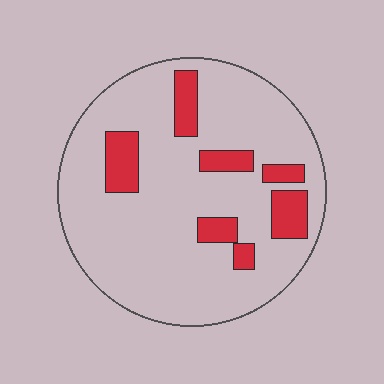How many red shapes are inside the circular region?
7.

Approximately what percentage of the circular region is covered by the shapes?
Approximately 15%.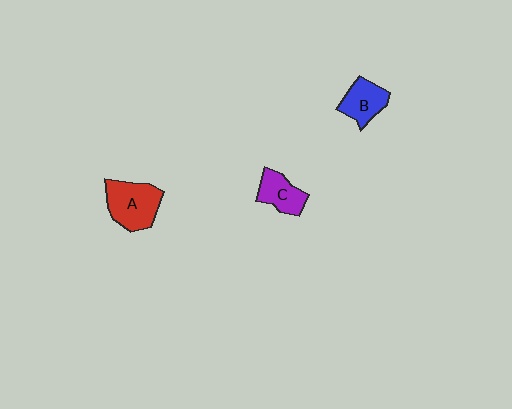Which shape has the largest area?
Shape A (red).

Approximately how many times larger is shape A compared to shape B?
Approximately 1.4 times.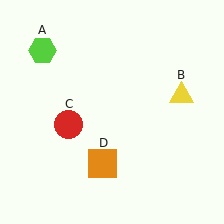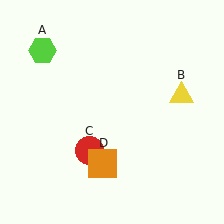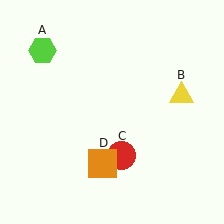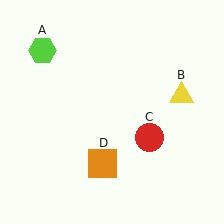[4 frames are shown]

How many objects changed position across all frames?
1 object changed position: red circle (object C).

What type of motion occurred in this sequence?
The red circle (object C) rotated counterclockwise around the center of the scene.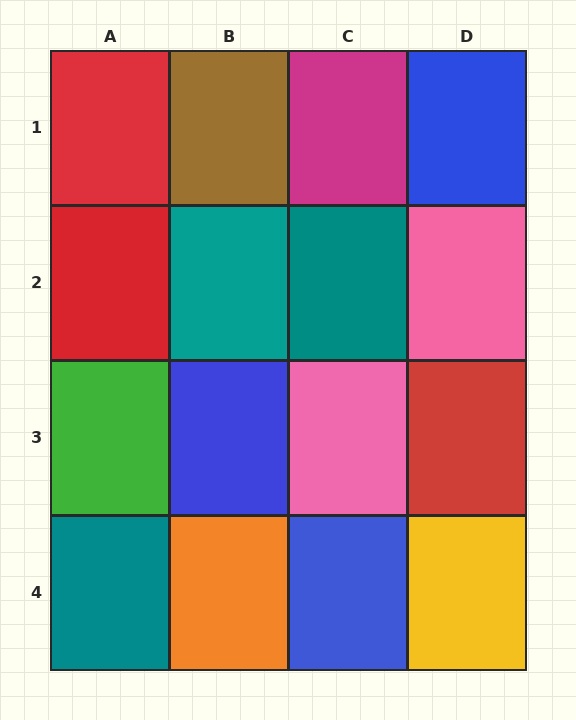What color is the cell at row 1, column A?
Red.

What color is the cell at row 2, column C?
Teal.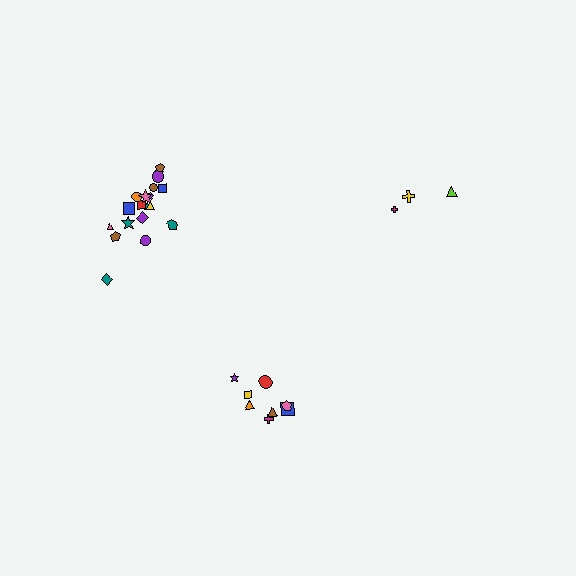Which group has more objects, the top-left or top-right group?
The top-left group.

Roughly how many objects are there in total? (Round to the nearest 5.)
Roughly 30 objects in total.